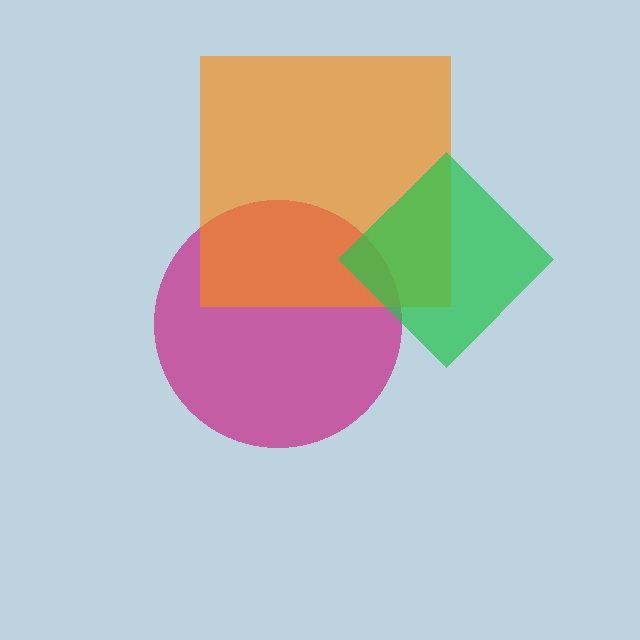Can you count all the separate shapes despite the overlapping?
Yes, there are 3 separate shapes.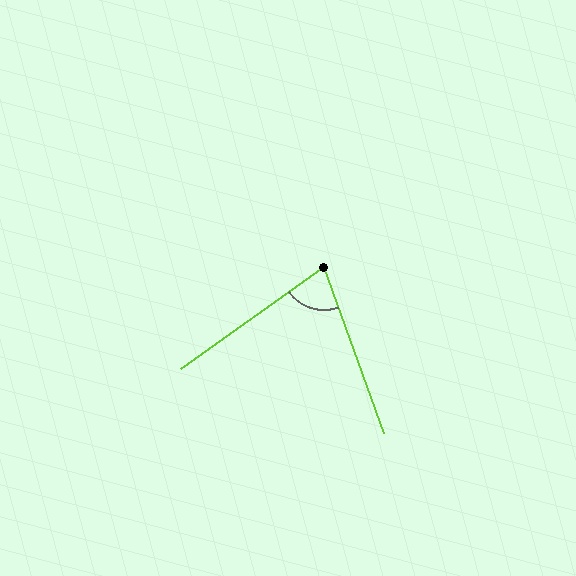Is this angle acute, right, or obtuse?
It is acute.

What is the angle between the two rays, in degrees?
Approximately 74 degrees.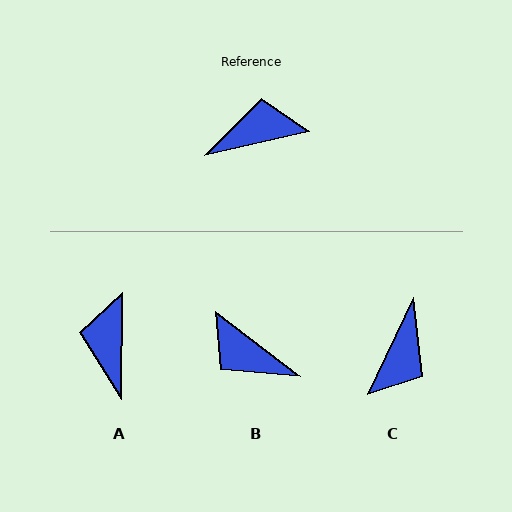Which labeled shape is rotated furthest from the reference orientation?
B, about 130 degrees away.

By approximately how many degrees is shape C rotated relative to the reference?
Approximately 128 degrees clockwise.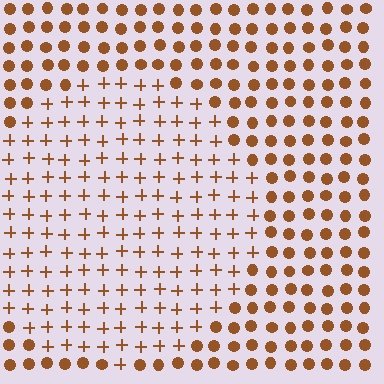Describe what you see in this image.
The image is filled with small brown elements arranged in a uniform grid. A circle-shaped region contains plus signs, while the surrounding area contains circles. The boundary is defined purely by the change in element shape.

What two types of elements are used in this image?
The image uses plus signs inside the circle region and circles outside it.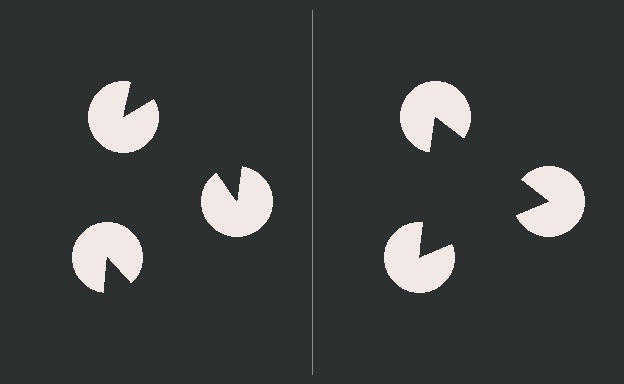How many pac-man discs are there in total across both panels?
6 — 3 on each side.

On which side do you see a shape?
An illusory triangle appears on the right side. On the left side the wedge cuts are rotated, so no coherent shape forms.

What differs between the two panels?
The pac-man discs are positioned identically on both sides; only the wedge orientations differ. On the right they align to a triangle; on the left they are misaligned.